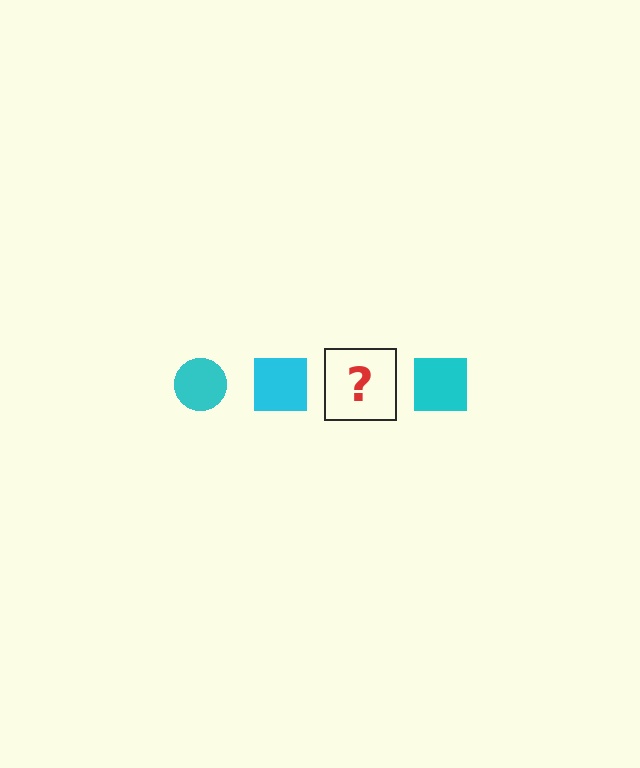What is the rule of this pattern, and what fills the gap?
The rule is that the pattern cycles through circle, square shapes in cyan. The gap should be filled with a cyan circle.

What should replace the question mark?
The question mark should be replaced with a cyan circle.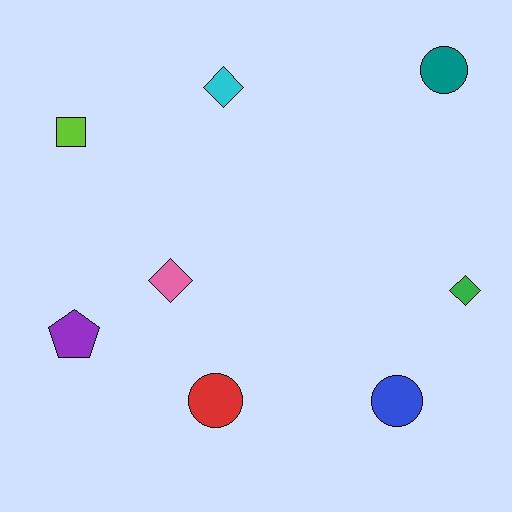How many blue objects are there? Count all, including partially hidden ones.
There is 1 blue object.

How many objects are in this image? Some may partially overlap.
There are 8 objects.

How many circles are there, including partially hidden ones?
There are 3 circles.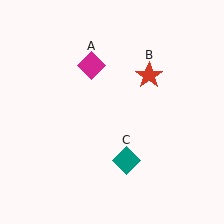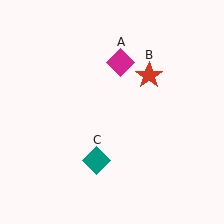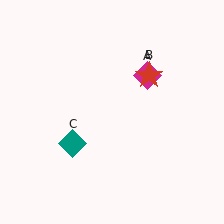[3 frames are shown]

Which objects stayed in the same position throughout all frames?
Red star (object B) remained stationary.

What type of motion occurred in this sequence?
The magenta diamond (object A), teal diamond (object C) rotated clockwise around the center of the scene.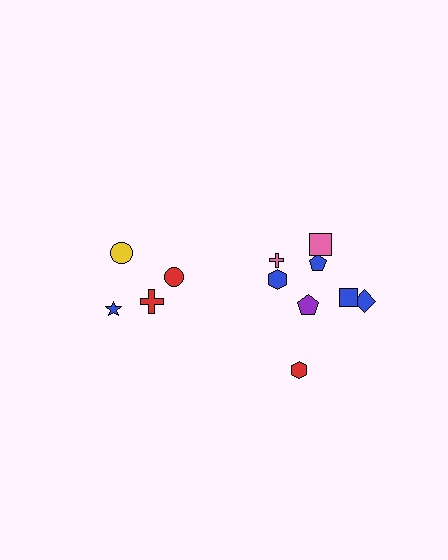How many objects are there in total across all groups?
There are 12 objects.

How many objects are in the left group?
There are 4 objects.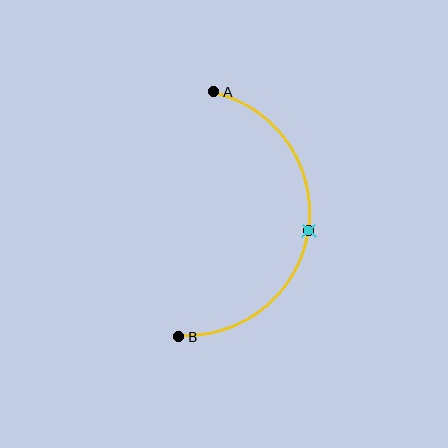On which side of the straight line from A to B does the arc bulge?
The arc bulges to the right of the straight line connecting A and B.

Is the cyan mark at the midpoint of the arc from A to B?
Yes. The cyan mark lies on the arc at equal arc-length from both A and B — it is the arc midpoint.